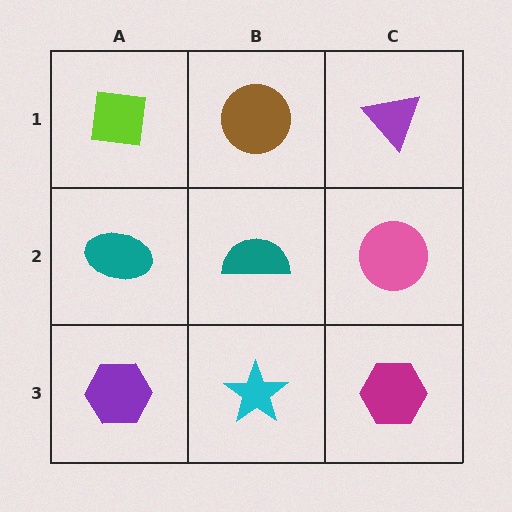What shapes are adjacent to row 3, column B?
A teal semicircle (row 2, column B), a purple hexagon (row 3, column A), a magenta hexagon (row 3, column C).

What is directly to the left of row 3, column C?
A cyan star.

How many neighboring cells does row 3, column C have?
2.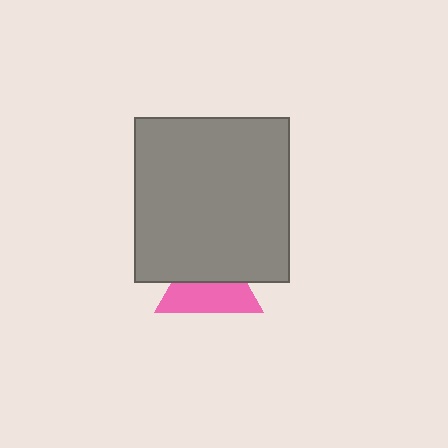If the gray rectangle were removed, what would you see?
You would see the complete pink triangle.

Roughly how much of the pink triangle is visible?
About half of it is visible (roughly 52%).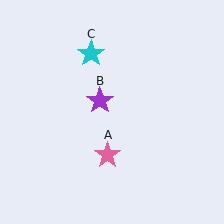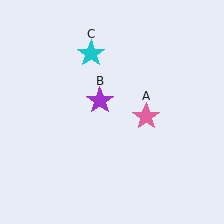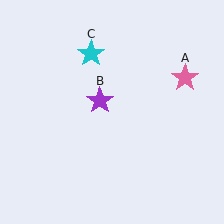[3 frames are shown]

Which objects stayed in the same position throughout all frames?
Purple star (object B) and cyan star (object C) remained stationary.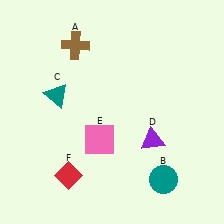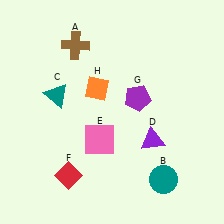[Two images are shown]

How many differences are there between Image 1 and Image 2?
There are 2 differences between the two images.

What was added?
A purple pentagon (G), an orange diamond (H) were added in Image 2.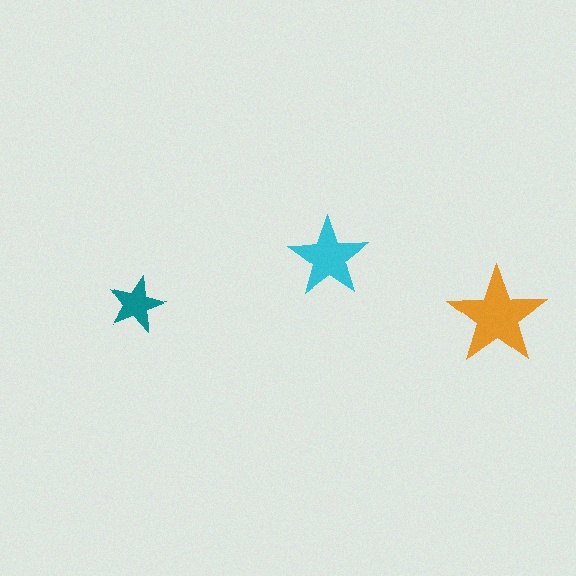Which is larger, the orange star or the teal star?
The orange one.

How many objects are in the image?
There are 3 objects in the image.